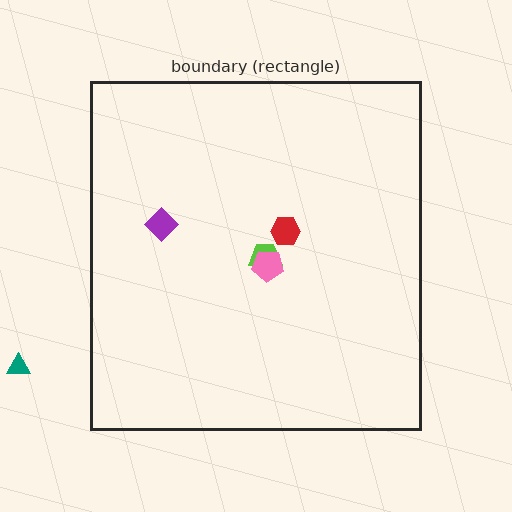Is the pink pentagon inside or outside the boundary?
Inside.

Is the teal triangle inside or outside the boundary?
Outside.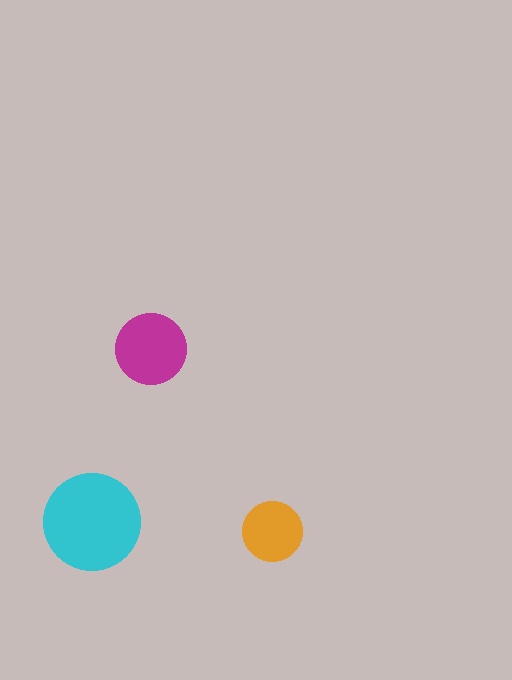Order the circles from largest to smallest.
the cyan one, the magenta one, the orange one.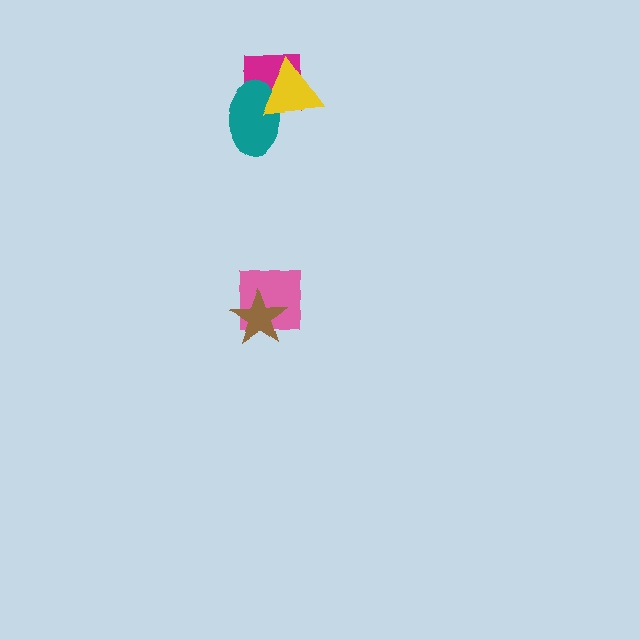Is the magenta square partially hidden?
Yes, it is partially covered by another shape.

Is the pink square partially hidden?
Yes, it is partially covered by another shape.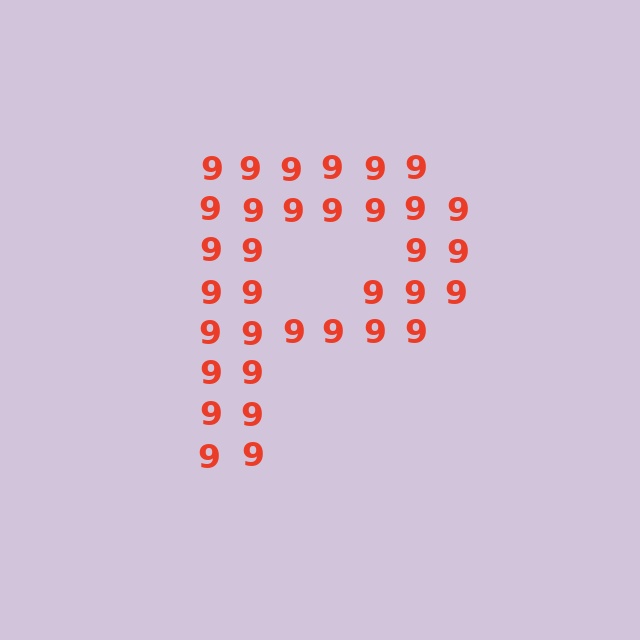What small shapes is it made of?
It is made of small digit 9's.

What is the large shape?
The large shape is the letter P.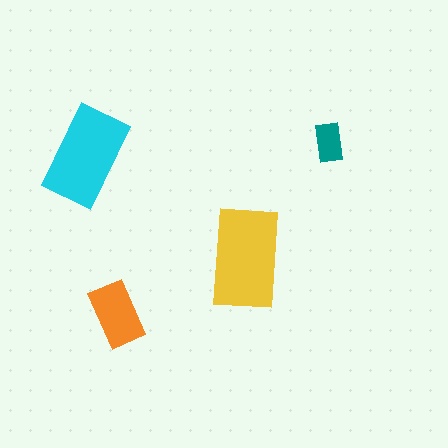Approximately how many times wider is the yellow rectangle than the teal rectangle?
About 2.5 times wider.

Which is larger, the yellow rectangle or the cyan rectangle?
The yellow one.